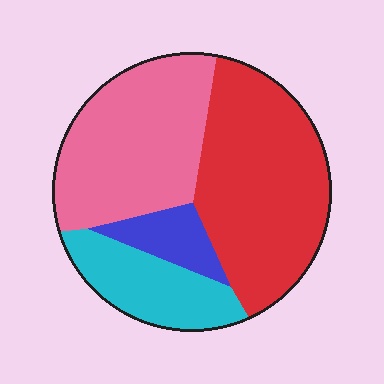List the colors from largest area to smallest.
From largest to smallest: red, pink, cyan, blue.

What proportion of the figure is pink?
Pink covers roughly 35% of the figure.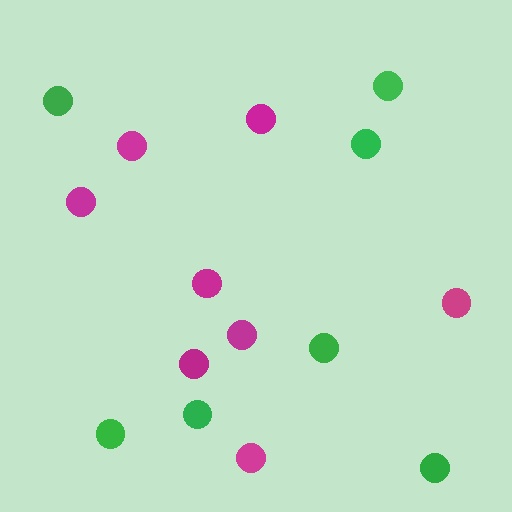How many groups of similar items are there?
There are 2 groups: one group of magenta circles (8) and one group of green circles (7).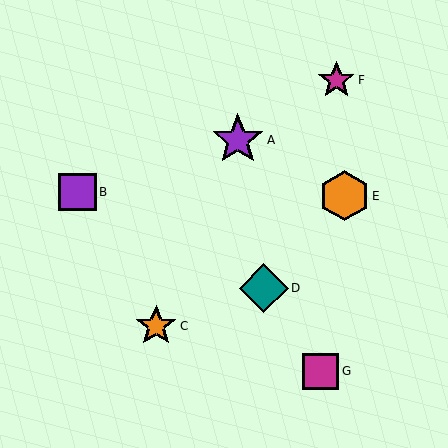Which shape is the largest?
The purple star (labeled A) is the largest.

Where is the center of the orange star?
The center of the orange star is at (156, 326).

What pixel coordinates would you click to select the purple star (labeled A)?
Click at (238, 140) to select the purple star A.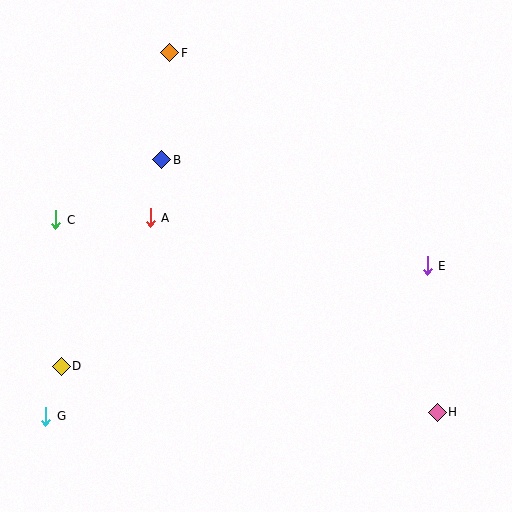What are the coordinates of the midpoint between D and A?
The midpoint between D and A is at (106, 292).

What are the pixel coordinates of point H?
Point H is at (437, 412).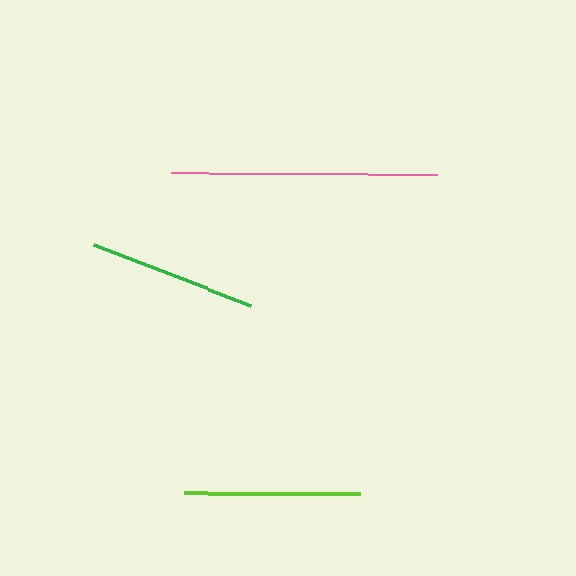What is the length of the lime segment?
The lime segment is approximately 176 pixels long.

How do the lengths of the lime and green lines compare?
The lime and green lines are approximately the same length.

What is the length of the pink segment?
The pink segment is approximately 267 pixels long.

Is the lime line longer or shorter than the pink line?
The pink line is longer than the lime line.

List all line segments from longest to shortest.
From longest to shortest: pink, lime, green.